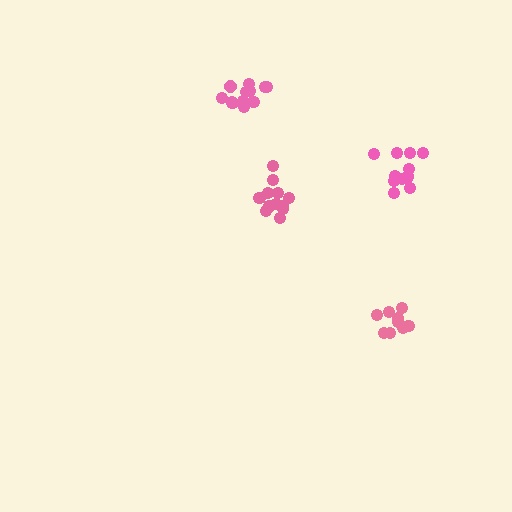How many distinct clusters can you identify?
There are 4 distinct clusters.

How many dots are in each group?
Group 1: 11 dots, Group 2: 12 dots, Group 3: 9 dots, Group 4: 12 dots (44 total).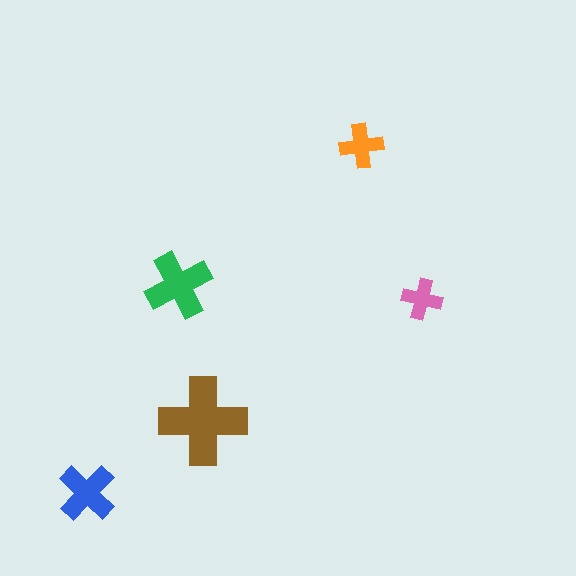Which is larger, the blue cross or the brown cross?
The brown one.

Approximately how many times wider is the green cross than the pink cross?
About 1.5 times wider.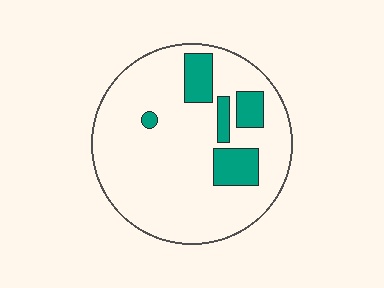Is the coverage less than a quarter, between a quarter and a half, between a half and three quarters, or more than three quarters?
Less than a quarter.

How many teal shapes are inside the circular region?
5.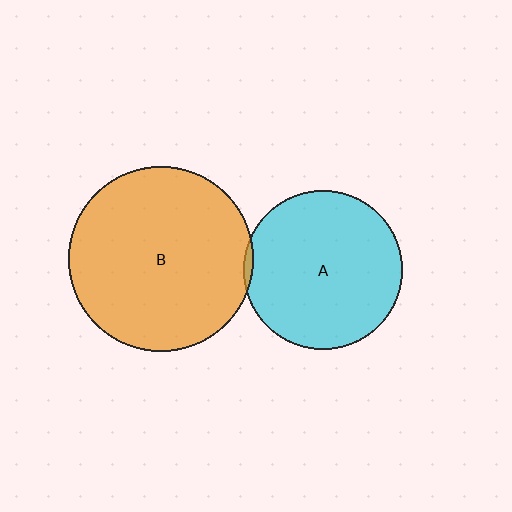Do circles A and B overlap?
Yes.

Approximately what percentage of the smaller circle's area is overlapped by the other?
Approximately 5%.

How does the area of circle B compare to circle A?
Approximately 1.3 times.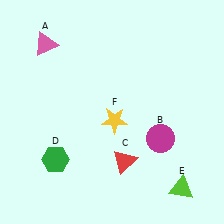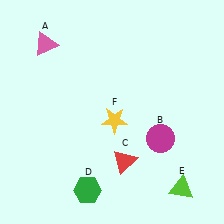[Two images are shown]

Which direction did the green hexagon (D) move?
The green hexagon (D) moved right.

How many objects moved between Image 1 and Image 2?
1 object moved between the two images.